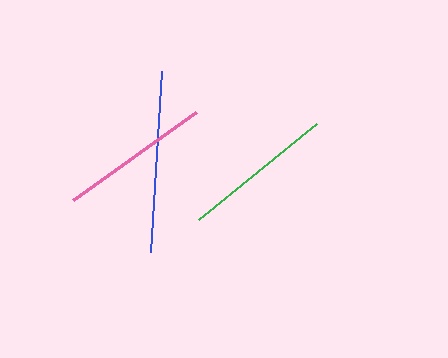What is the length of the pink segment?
The pink segment is approximately 152 pixels long.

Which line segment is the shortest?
The pink line is the shortest at approximately 152 pixels.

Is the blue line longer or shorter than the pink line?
The blue line is longer than the pink line.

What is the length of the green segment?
The green segment is approximately 152 pixels long.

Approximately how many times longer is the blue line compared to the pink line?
The blue line is approximately 1.2 times the length of the pink line.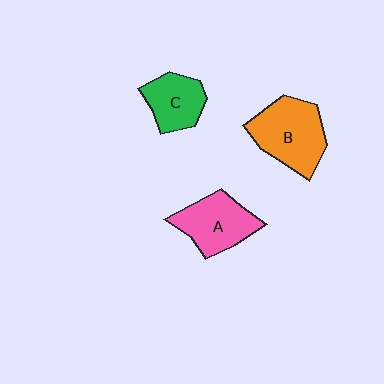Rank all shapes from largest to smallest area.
From largest to smallest: B (orange), A (pink), C (green).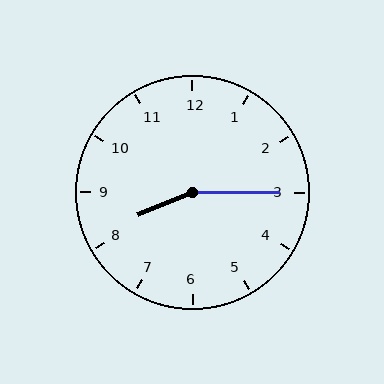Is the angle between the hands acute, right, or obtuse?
It is obtuse.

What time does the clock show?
8:15.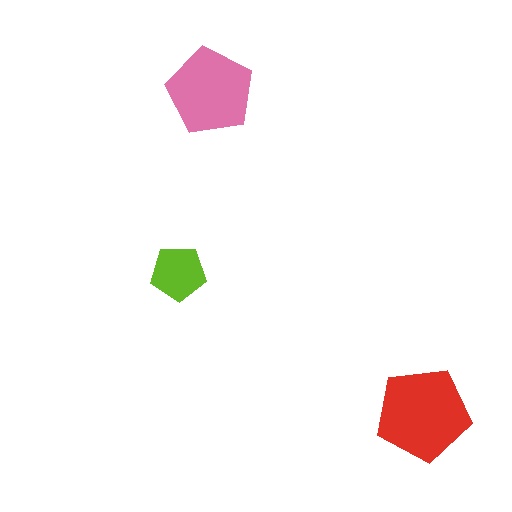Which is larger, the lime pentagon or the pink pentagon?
The pink one.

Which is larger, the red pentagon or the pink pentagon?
The red one.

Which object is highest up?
The pink pentagon is topmost.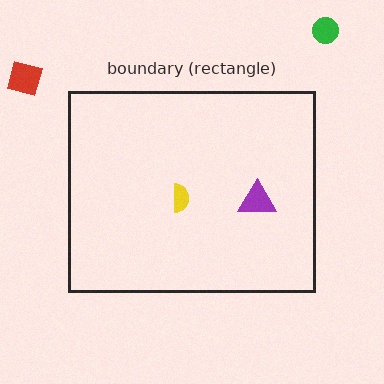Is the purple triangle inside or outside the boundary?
Inside.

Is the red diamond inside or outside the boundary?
Outside.